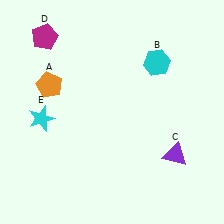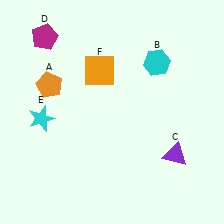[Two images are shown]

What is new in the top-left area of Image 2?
An orange square (F) was added in the top-left area of Image 2.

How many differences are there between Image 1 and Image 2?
There is 1 difference between the two images.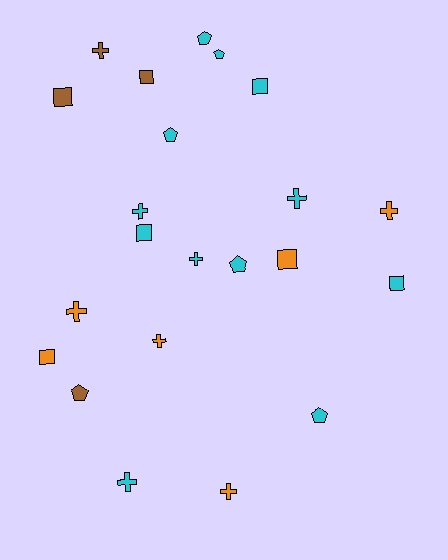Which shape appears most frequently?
Cross, with 9 objects.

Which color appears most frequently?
Cyan, with 12 objects.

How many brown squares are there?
There are 2 brown squares.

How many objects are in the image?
There are 22 objects.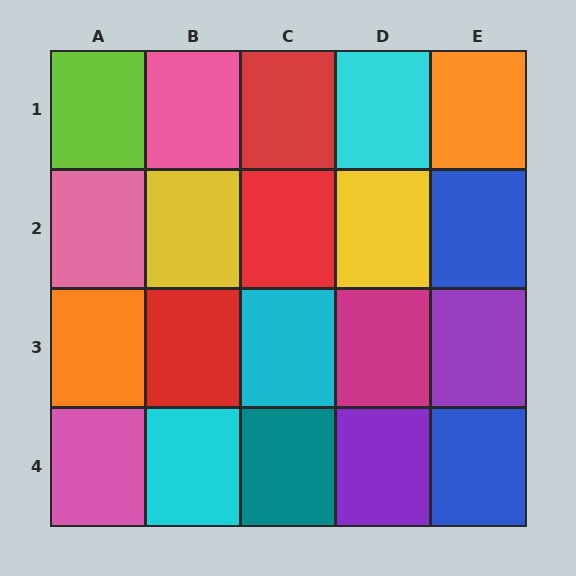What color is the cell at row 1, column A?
Lime.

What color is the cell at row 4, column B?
Cyan.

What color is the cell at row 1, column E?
Orange.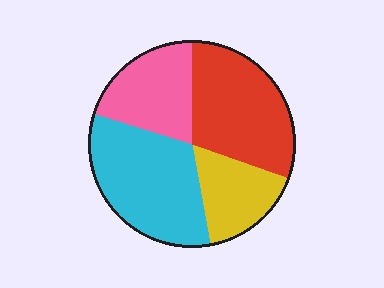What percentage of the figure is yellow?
Yellow covers around 15% of the figure.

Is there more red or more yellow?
Red.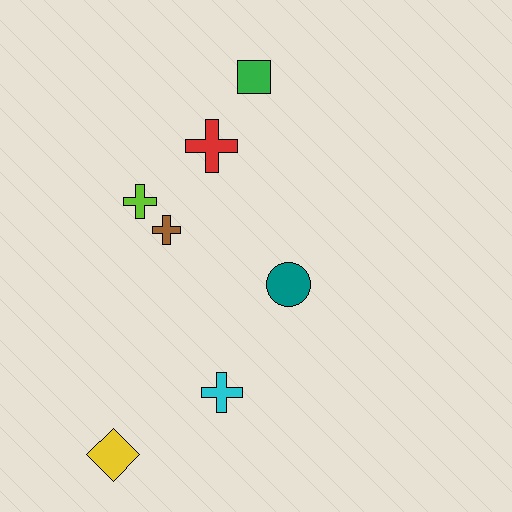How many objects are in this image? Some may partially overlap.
There are 7 objects.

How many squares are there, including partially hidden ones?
There is 1 square.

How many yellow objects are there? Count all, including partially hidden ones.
There is 1 yellow object.